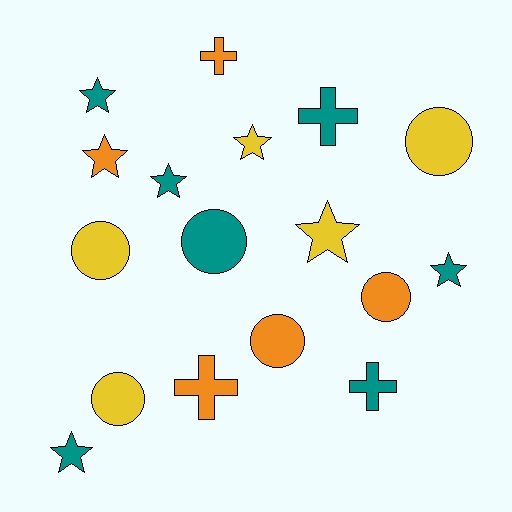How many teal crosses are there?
There are 2 teal crosses.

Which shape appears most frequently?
Star, with 7 objects.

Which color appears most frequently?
Teal, with 7 objects.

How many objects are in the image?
There are 17 objects.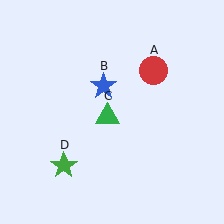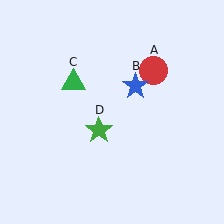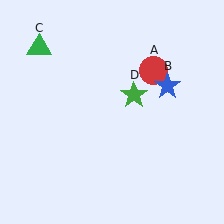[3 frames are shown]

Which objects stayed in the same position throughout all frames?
Red circle (object A) remained stationary.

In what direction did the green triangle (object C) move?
The green triangle (object C) moved up and to the left.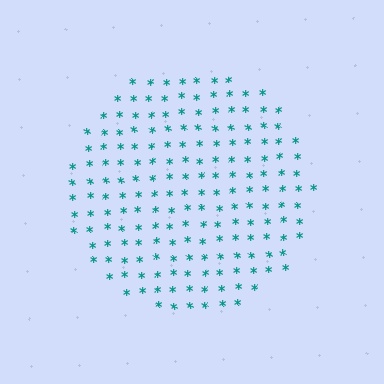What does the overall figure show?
The overall figure shows a circle.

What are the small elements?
The small elements are asterisks.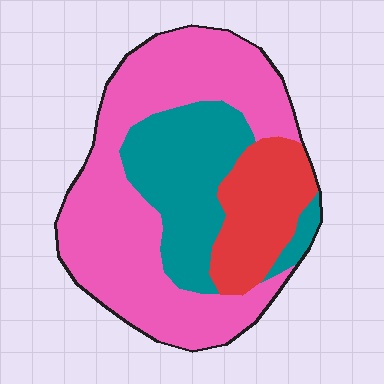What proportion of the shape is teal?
Teal takes up about one quarter (1/4) of the shape.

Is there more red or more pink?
Pink.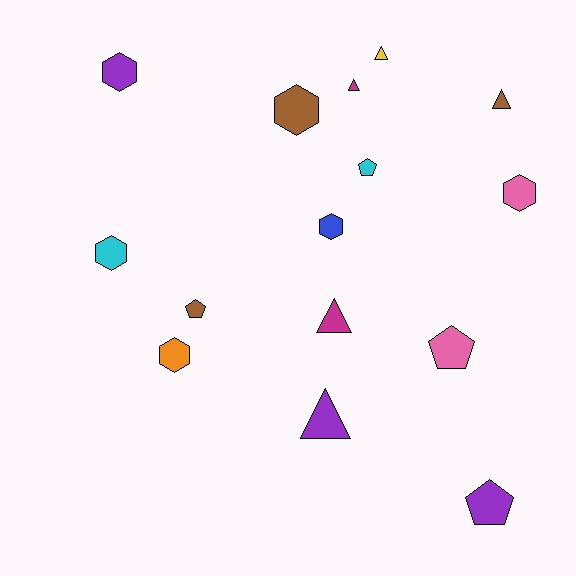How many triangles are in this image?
There are 5 triangles.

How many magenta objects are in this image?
There are 2 magenta objects.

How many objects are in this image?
There are 15 objects.